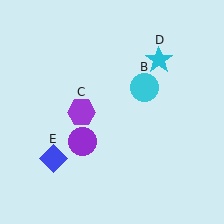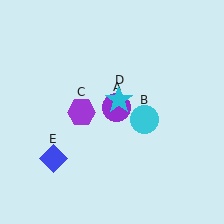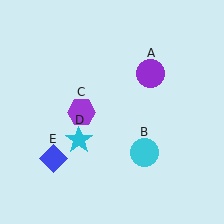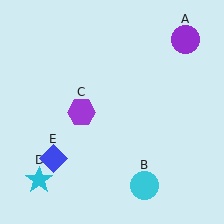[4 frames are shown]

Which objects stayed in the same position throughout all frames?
Purple hexagon (object C) and blue diamond (object E) remained stationary.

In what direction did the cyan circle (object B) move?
The cyan circle (object B) moved down.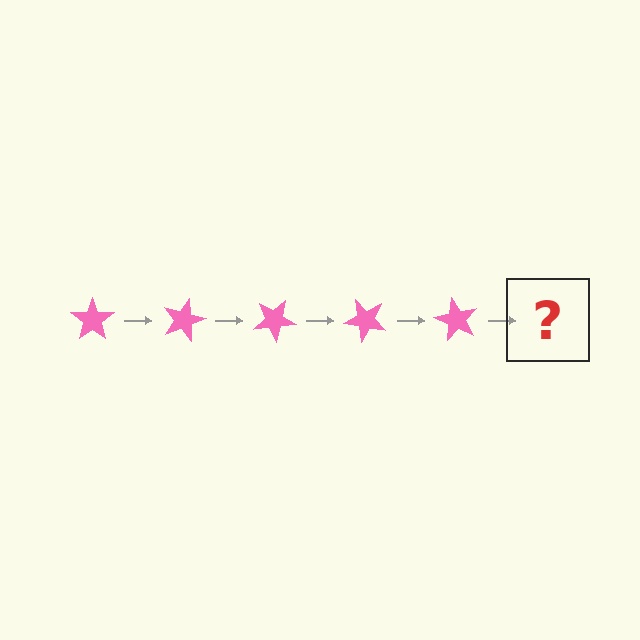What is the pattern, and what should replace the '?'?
The pattern is that the star rotates 15 degrees each step. The '?' should be a pink star rotated 75 degrees.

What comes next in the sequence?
The next element should be a pink star rotated 75 degrees.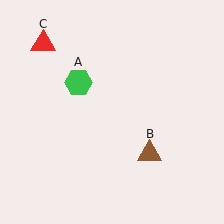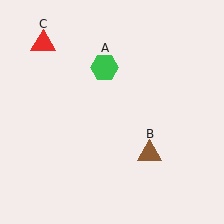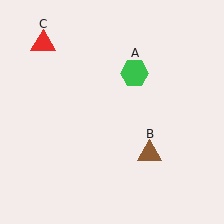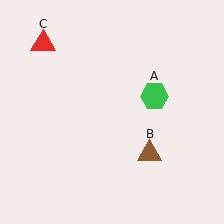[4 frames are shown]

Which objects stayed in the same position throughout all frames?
Brown triangle (object B) and red triangle (object C) remained stationary.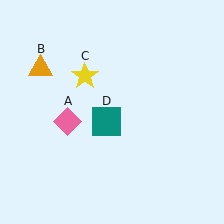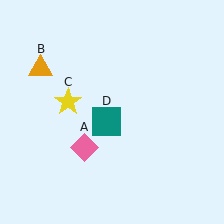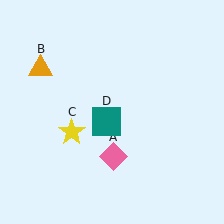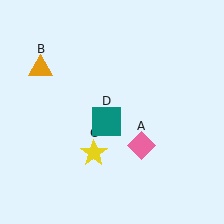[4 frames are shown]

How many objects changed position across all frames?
2 objects changed position: pink diamond (object A), yellow star (object C).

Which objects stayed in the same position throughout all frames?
Orange triangle (object B) and teal square (object D) remained stationary.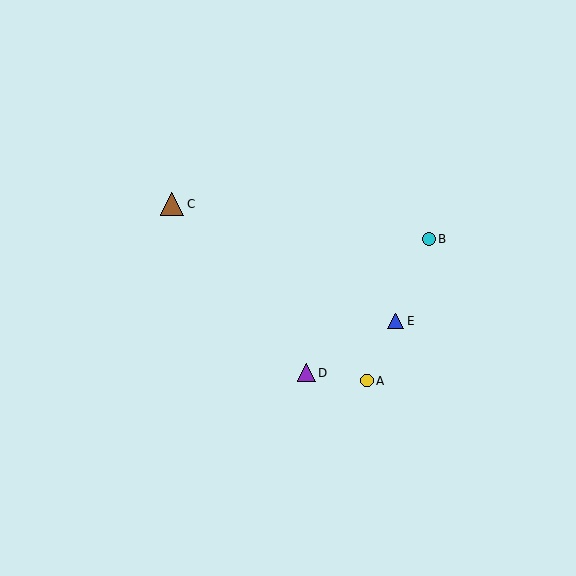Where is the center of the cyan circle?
The center of the cyan circle is at (429, 239).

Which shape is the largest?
The brown triangle (labeled C) is the largest.